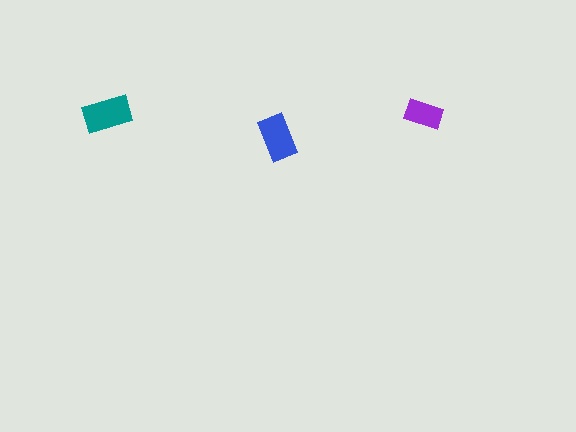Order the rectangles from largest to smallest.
the teal one, the blue one, the purple one.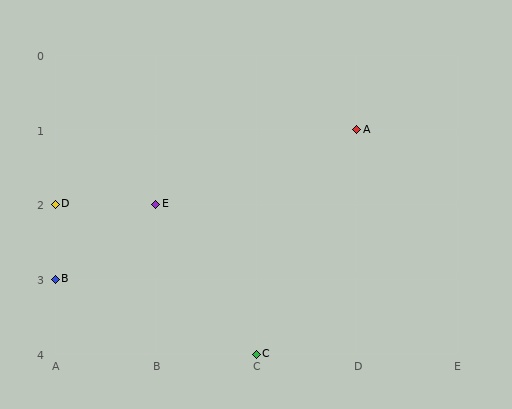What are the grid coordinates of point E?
Point E is at grid coordinates (B, 2).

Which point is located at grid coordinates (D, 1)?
Point A is at (D, 1).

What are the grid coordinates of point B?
Point B is at grid coordinates (A, 3).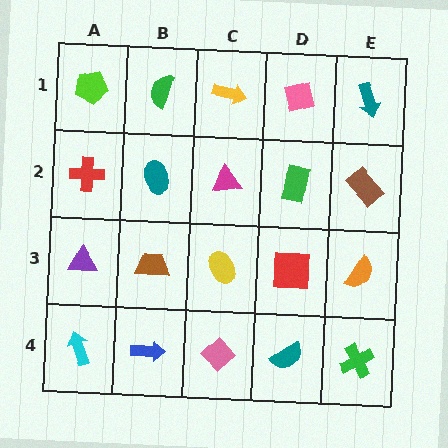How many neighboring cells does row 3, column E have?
3.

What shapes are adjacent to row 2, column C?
A yellow arrow (row 1, column C), a yellow ellipse (row 3, column C), a teal ellipse (row 2, column B), a green rectangle (row 2, column D).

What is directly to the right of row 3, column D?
An orange semicircle.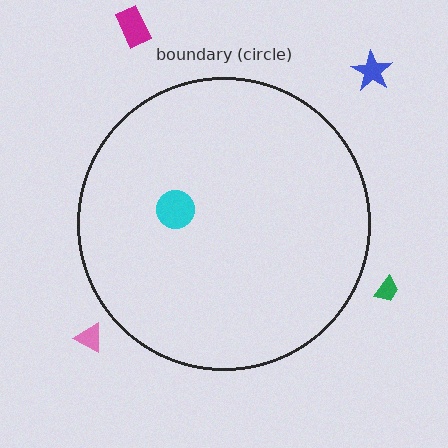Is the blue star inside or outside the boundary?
Outside.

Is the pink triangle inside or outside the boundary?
Outside.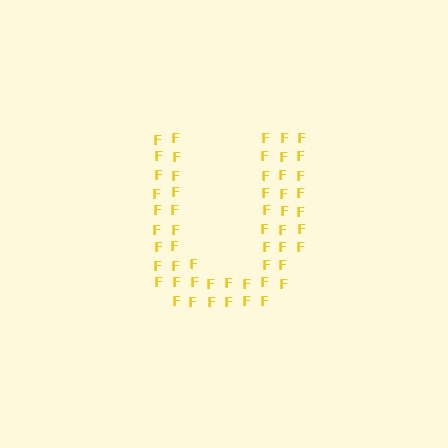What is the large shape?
The large shape is the letter U.